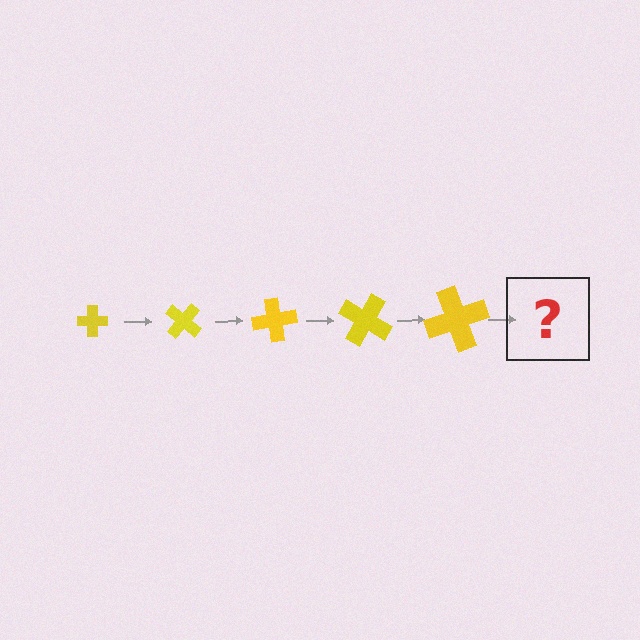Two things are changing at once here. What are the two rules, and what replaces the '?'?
The two rules are that the cross grows larger each step and it rotates 40 degrees each step. The '?' should be a cross, larger than the previous one and rotated 200 degrees from the start.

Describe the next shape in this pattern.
It should be a cross, larger than the previous one and rotated 200 degrees from the start.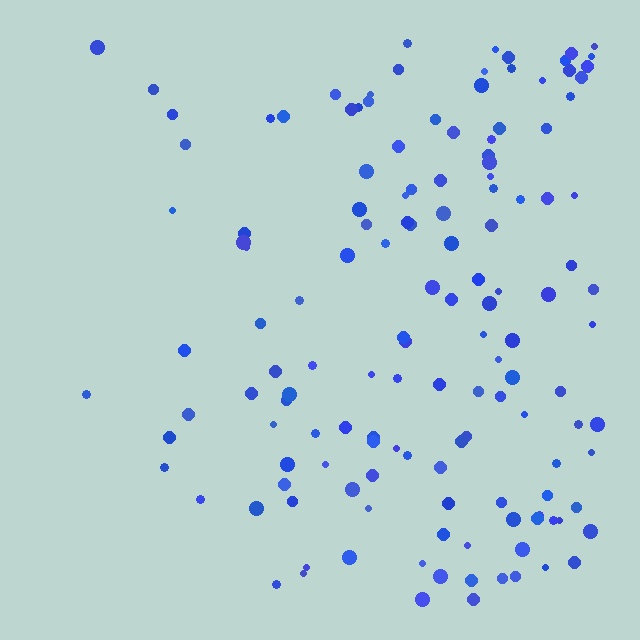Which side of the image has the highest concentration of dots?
The right.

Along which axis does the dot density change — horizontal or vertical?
Horizontal.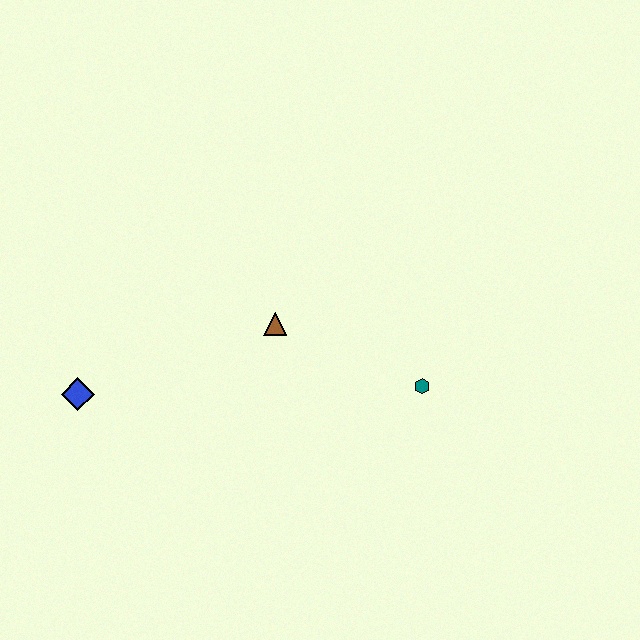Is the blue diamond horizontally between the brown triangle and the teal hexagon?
No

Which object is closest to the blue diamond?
The brown triangle is closest to the blue diamond.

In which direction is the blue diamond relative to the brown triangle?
The blue diamond is to the left of the brown triangle.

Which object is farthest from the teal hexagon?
The blue diamond is farthest from the teal hexagon.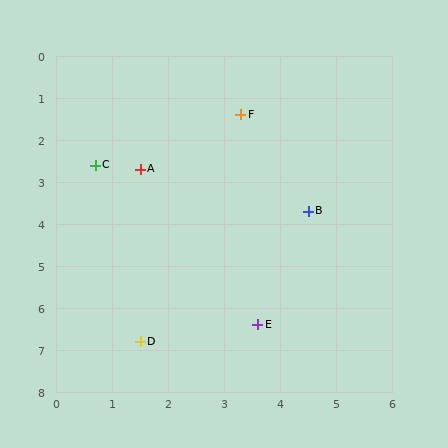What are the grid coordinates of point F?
Point F is at approximately (3.3, 1.4).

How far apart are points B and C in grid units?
Points B and C are about 4.0 grid units apart.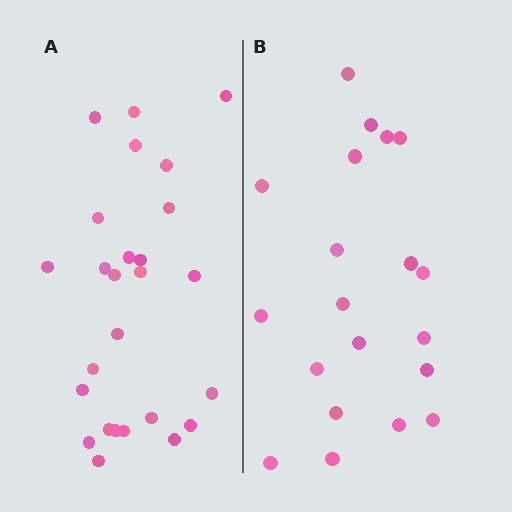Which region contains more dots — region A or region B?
Region A (the left region) has more dots.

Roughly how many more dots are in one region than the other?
Region A has about 6 more dots than region B.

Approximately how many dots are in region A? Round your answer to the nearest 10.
About 30 dots. (The exact count is 26, which rounds to 30.)